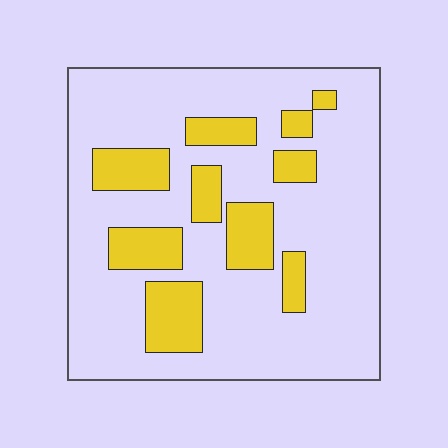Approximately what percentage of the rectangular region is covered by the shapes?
Approximately 25%.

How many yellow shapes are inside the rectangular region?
10.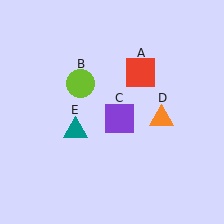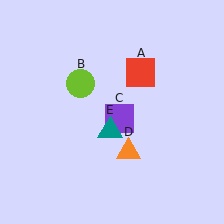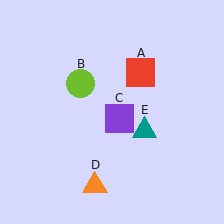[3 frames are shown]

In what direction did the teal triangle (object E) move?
The teal triangle (object E) moved right.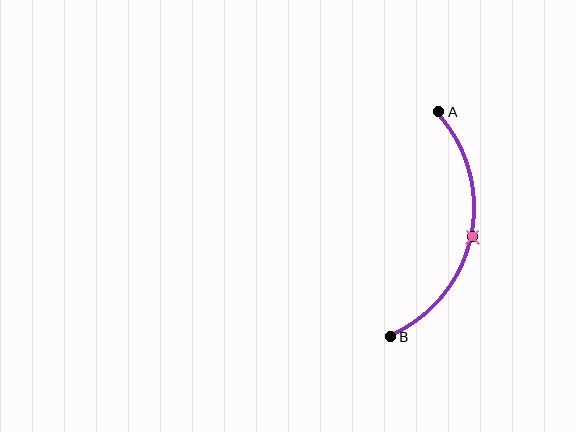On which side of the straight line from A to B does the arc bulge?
The arc bulges to the right of the straight line connecting A and B.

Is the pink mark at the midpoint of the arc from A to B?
Yes. The pink mark lies on the arc at equal arc-length from both A and B — it is the arc midpoint.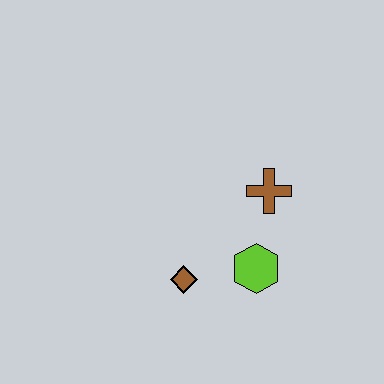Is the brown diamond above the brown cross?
No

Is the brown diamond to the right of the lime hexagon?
No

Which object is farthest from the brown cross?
The brown diamond is farthest from the brown cross.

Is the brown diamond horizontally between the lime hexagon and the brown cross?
No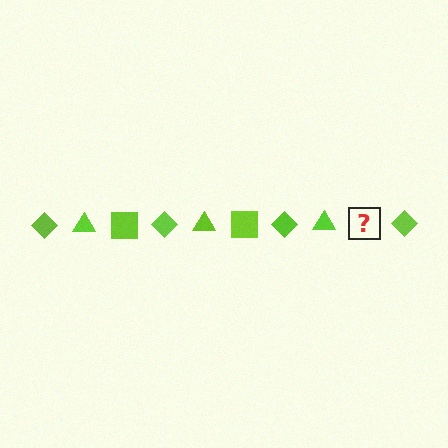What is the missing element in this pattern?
The missing element is a lime square.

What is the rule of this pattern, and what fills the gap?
The rule is that the pattern cycles through diamond, triangle, square shapes in lime. The gap should be filled with a lime square.